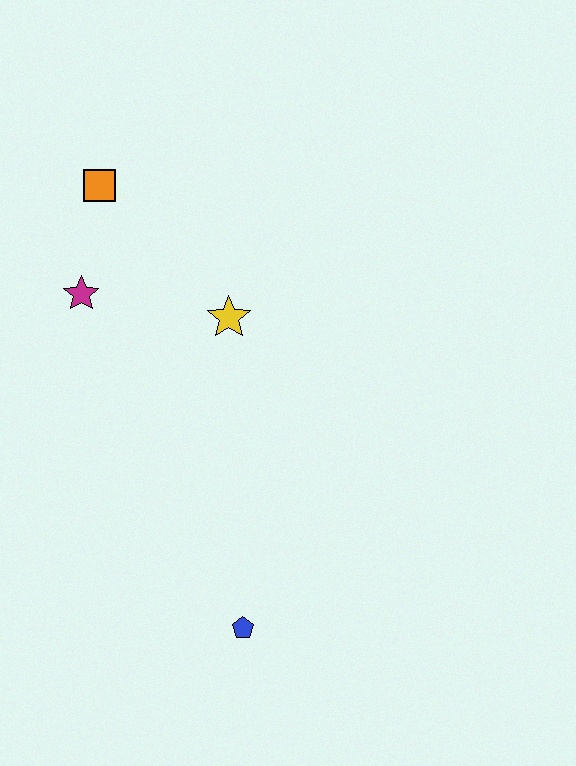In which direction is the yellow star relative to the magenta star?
The yellow star is to the right of the magenta star.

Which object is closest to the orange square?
The magenta star is closest to the orange square.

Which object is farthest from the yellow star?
The blue pentagon is farthest from the yellow star.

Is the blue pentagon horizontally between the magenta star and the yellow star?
No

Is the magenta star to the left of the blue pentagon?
Yes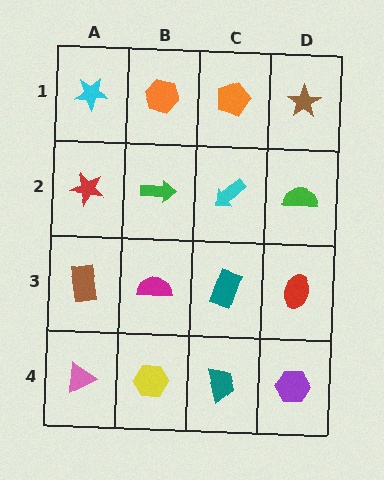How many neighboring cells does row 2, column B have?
4.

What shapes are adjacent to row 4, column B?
A magenta semicircle (row 3, column B), a pink triangle (row 4, column A), a teal trapezoid (row 4, column C).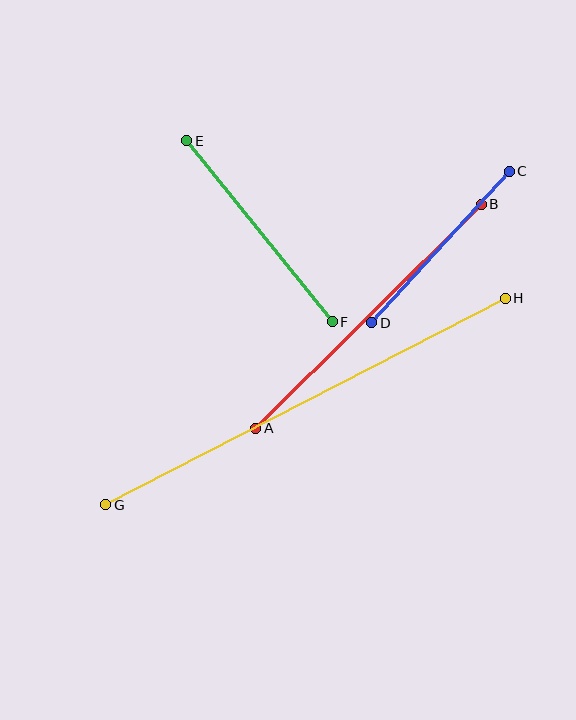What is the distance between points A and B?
The distance is approximately 318 pixels.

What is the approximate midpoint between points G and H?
The midpoint is at approximately (305, 401) pixels.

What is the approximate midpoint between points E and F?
The midpoint is at approximately (259, 231) pixels.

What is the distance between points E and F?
The distance is approximately 232 pixels.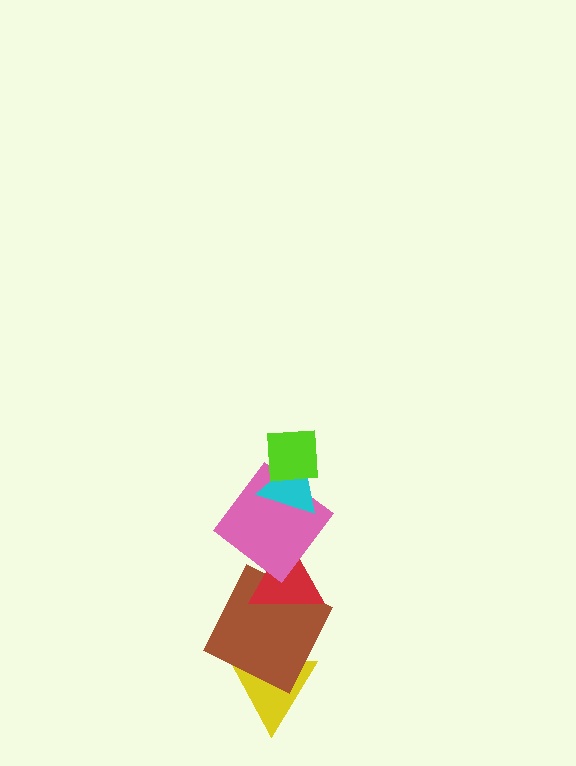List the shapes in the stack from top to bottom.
From top to bottom: the lime square, the cyan triangle, the pink diamond, the red triangle, the brown square, the yellow triangle.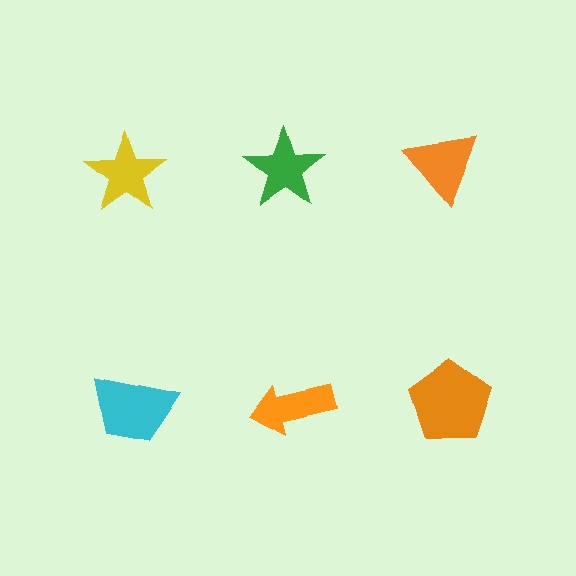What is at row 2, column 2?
An orange arrow.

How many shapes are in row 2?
3 shapes.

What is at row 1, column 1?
A yellow star.